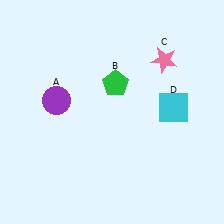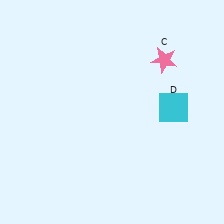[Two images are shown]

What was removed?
The purple circle (A), the green pentagon (B) were removed in Image 2.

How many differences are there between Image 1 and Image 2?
There are 2 differences between the two images.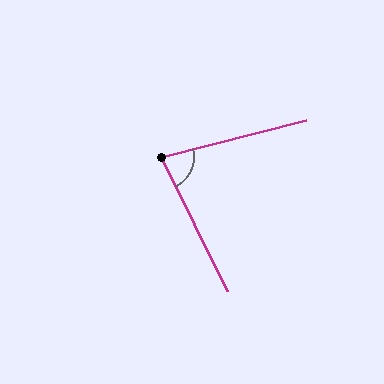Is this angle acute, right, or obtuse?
It is acute.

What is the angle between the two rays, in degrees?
Approximately 78 degrees.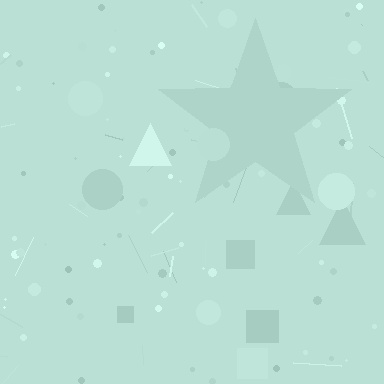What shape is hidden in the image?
A star is hidden in the image.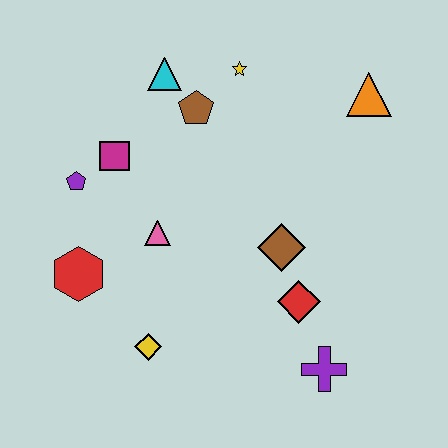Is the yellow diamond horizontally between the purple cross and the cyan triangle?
No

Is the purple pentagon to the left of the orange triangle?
Yes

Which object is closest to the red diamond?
The brown diamond is closest to the red diamond.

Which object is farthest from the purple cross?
The cyan triangle is farthest from the purple cross.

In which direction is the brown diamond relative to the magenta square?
The brown diamond is to the right of the magenta square.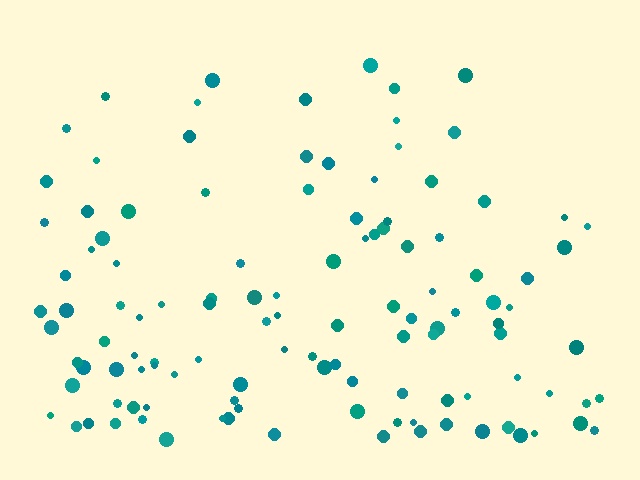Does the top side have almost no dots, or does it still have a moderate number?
Still a moderate number, just noticeably fewer than the bottom.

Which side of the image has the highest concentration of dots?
The bottom.